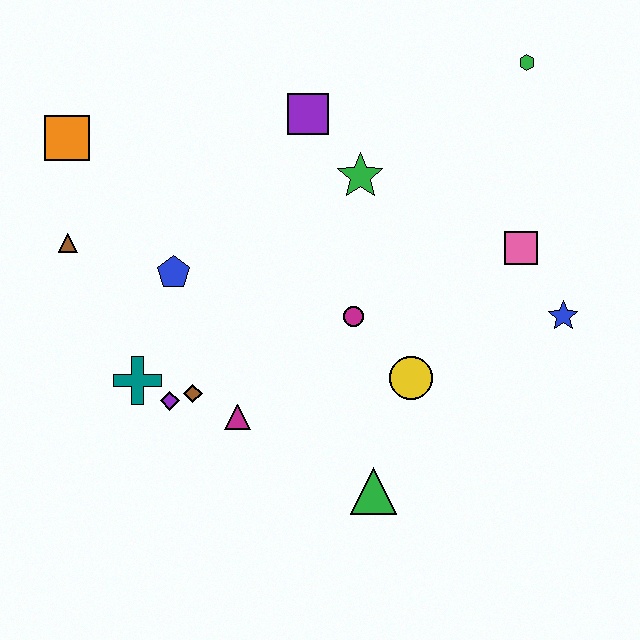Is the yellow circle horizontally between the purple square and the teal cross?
No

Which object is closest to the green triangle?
The yellow circle is closest to the green triangle.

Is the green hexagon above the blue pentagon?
Yes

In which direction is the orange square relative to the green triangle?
The orange square is above the green triangle.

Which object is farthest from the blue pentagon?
The green hexagon is farthest from the blue pentagon.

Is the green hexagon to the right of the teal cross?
Yes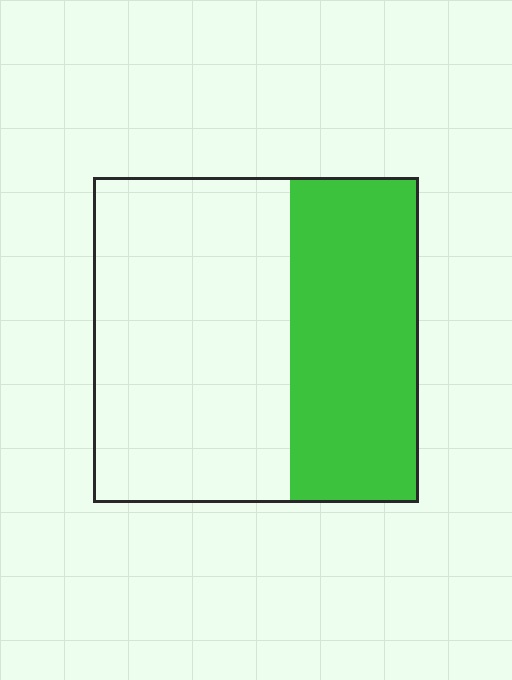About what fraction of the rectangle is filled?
About two fifths (2/5).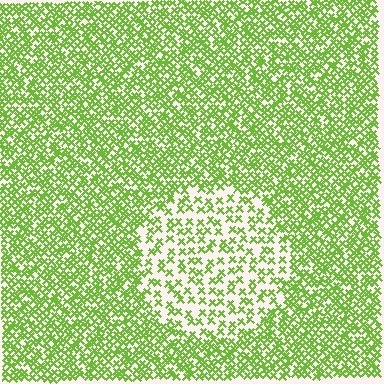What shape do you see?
I see a circle.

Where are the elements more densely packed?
The elements are more densely packed outside the circle boundary.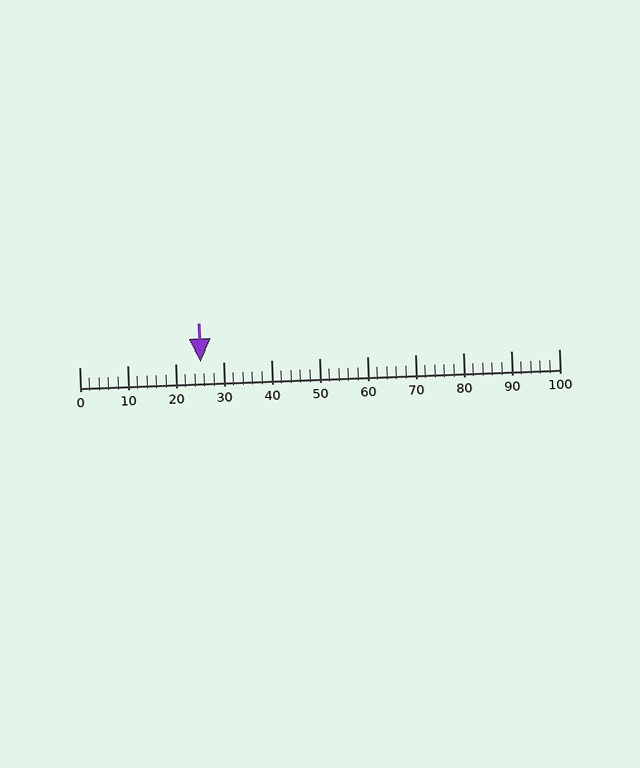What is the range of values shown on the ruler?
The ruler shows values from 0 to 100.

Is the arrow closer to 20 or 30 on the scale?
The arrow is closer to 30.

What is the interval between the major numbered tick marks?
The major tick marks are spaced 10 units apart.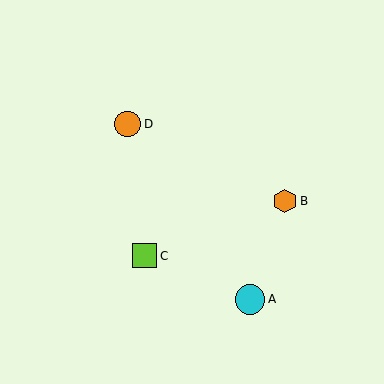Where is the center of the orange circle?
The center of the orange circle is at (128, 124).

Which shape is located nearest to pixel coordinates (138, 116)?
The orange circle (labeled D) at (128, 124) is nearest to that location.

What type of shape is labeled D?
Shape D is an orange circle.